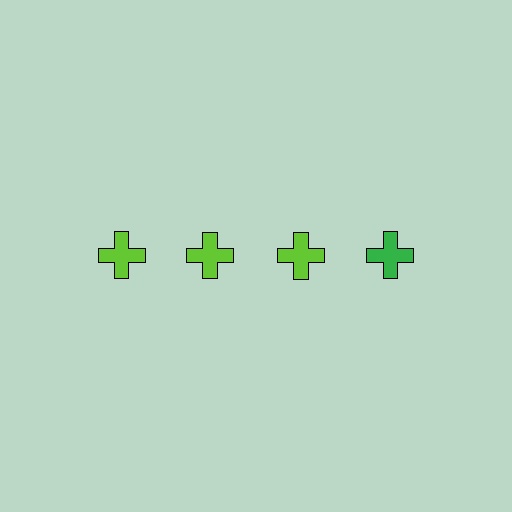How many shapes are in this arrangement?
There are 4 shapes arranged in a grid pattern.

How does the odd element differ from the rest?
It has a different color: green instead of lime.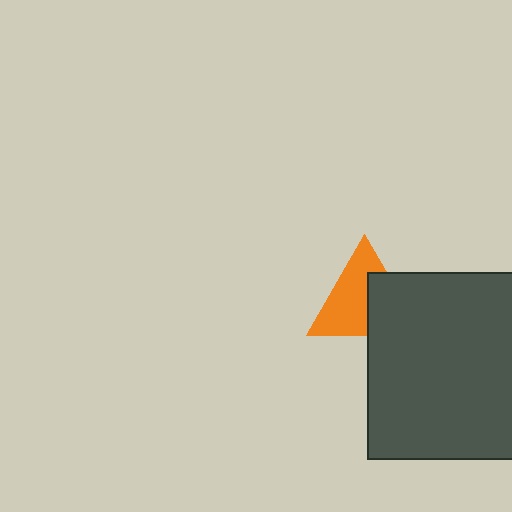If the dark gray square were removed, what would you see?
You would see the complete orange triangle.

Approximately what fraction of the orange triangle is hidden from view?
Roughly 40% of the orange triangle is hidden behind the dark gray square.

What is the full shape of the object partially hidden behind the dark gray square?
The partially hidden object is an orange triangle.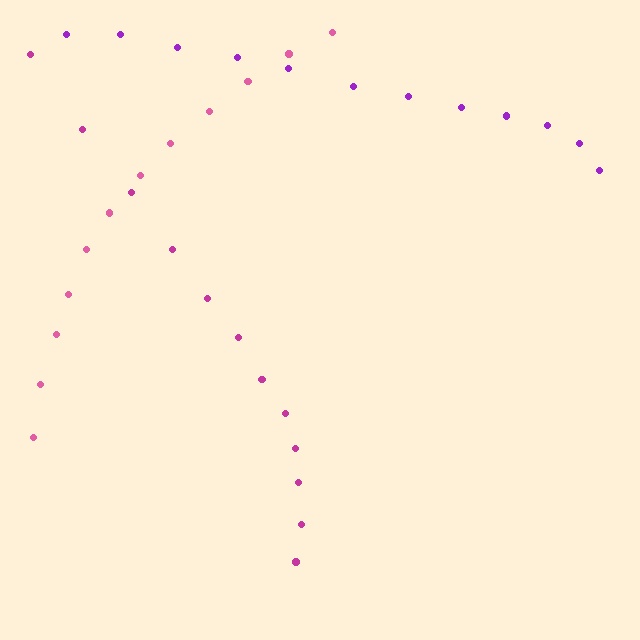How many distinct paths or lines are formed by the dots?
There are 3 distinct paths.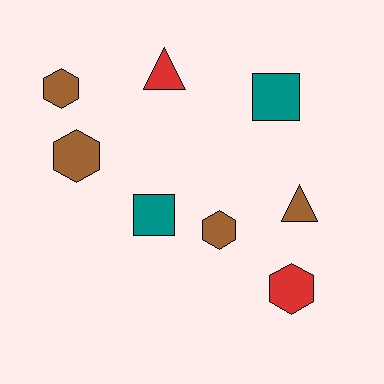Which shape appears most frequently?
Hexagon, with 4 objects.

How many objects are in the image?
There are 8 objects.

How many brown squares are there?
There are no brown squares.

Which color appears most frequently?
Brown, with 4 objects.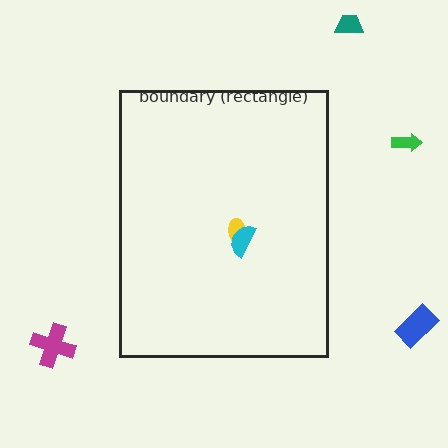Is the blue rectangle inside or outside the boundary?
Outside.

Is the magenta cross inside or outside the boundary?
Outside.